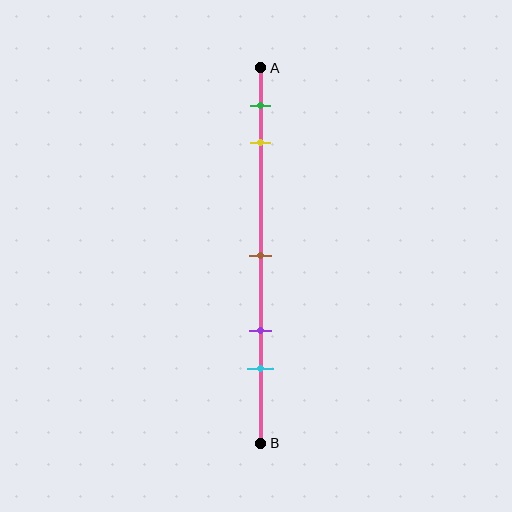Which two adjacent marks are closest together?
The green and yellow marks are the closest adjacent pair.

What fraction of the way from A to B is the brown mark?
The brown mark is approximately 50% (0.5) of the way from A to B.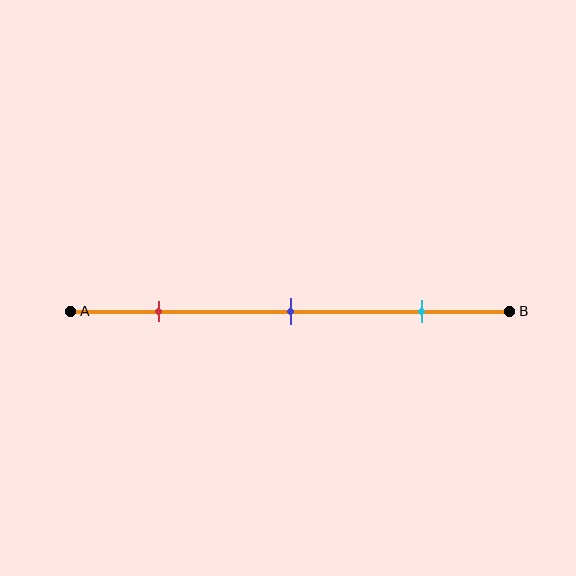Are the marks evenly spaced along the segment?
Yes, the marks are approximately evenly spaced.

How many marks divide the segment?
There are 3 marks dividing the segment.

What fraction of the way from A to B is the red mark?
The red mark is approximately 20% (0.2) of the way from A to B.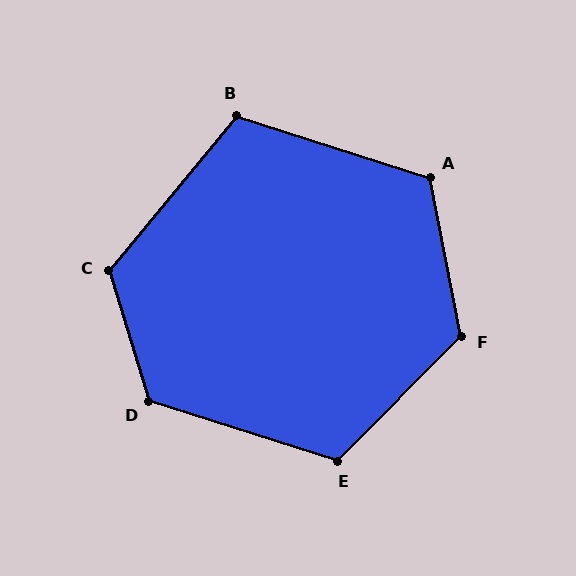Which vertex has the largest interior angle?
D, at approximately 124 degrees.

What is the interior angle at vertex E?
Approximately 117 degrees (obtuse).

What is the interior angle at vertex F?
Approximately 124 degrees (obtuse).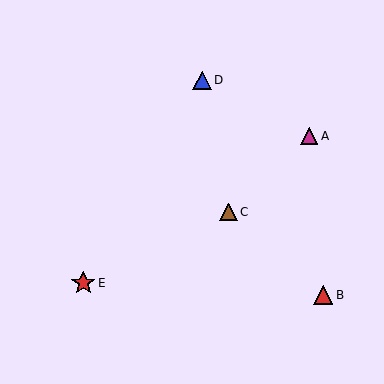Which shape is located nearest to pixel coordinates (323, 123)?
The magenta triangle (labeled A) at (309, 136) is nearest to that location.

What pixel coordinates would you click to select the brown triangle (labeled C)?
Click at (228, 212) to select the brown triangle C.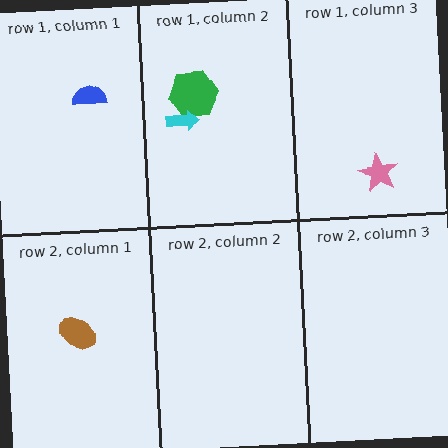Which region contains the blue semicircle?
The row 1, column 1 region.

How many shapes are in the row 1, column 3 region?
1.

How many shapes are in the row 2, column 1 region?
1.